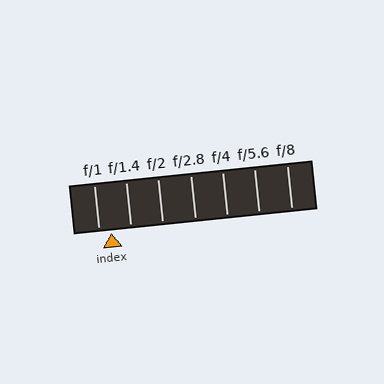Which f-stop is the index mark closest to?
The index mark is closest to f/1.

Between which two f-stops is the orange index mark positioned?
The index mark is between f/1 and f/1.4.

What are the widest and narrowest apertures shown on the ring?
The widest aperture shown is f/1 and the narrowest is f/8.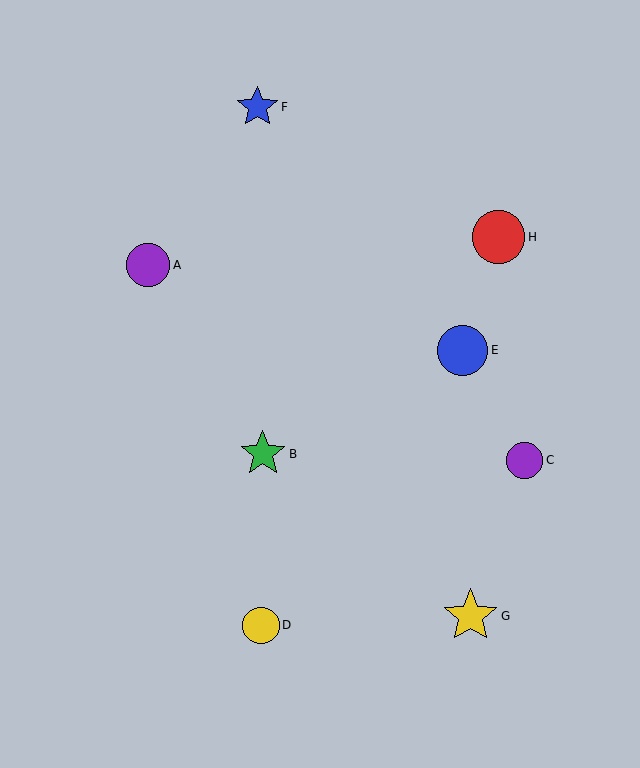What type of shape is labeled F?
Shape F is a blue star.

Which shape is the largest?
The yellow star (labeled G) is the largest.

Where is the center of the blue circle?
The center of the blue circle is at (463, 350).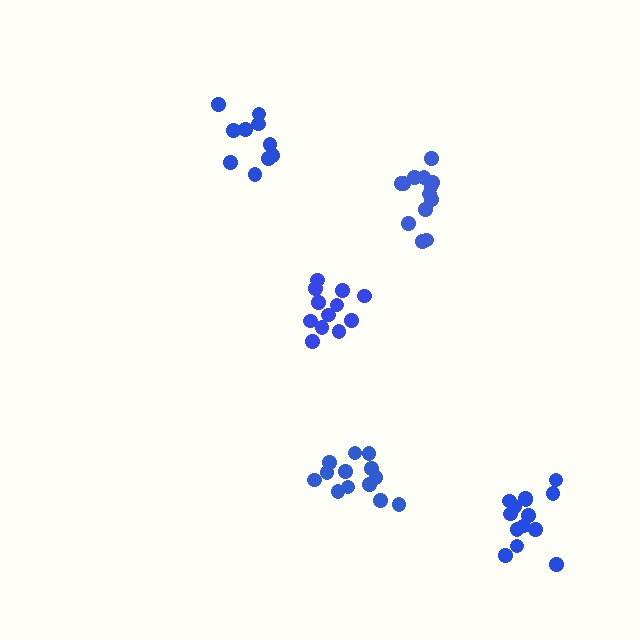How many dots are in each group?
Group 1: 12 dots, Group 2: 13 dots, Group 3: 13 dots, Group 4: 14 dots, Group 5: 10 dots (62 total).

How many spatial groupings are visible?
There are 5 spatial groupings.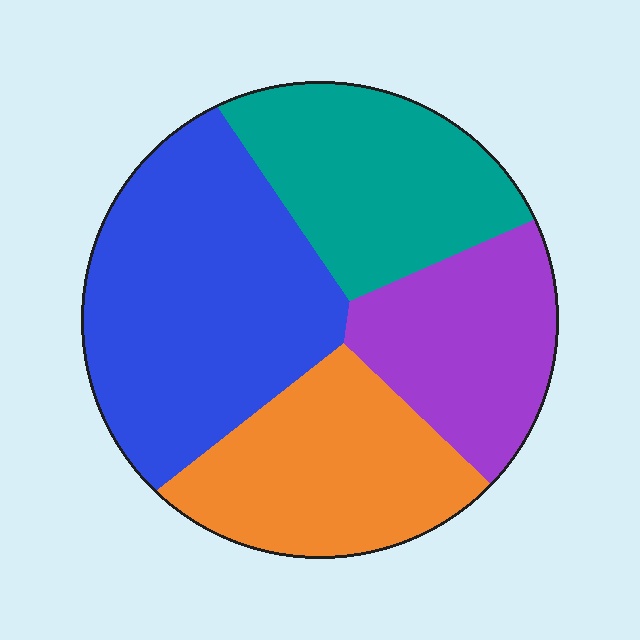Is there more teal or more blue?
Blue.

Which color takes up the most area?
Blue, at roughly 35%.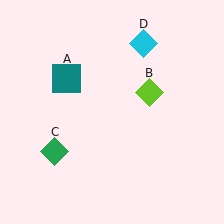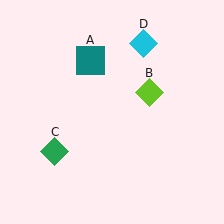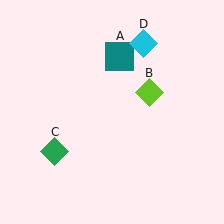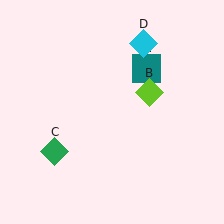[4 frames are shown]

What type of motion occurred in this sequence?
The teal square (object A) rotated clockwise around the center of the scene.